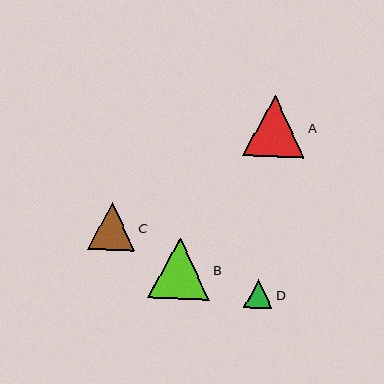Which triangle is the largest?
Triangle B is the largest with a size of approximately 62 pixels.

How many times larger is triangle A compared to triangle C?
Triangle A is approximately 1.3 times the size of triangle C.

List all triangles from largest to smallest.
From largest to smallest: B, A, C, D.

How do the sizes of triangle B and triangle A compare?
Triangle B and triangle A are approximately the same size.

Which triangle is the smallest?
Triangle D is the smallest with a size of approximately 29 pixels.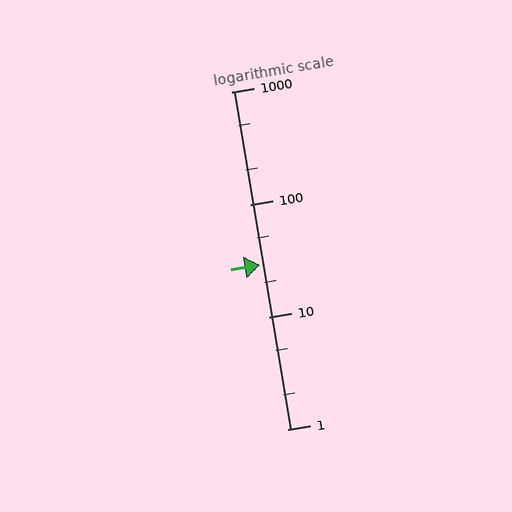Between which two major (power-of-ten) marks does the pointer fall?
The pointer is between 10 and 100.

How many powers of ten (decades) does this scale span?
The scale spans 3 decades, from 1 to 1000.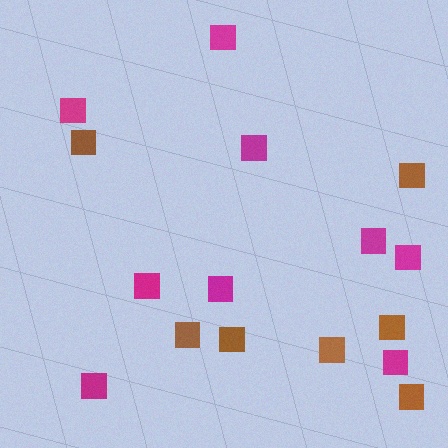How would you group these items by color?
There are 2 groups: one group of brown squares (7) and one group of magenta squares (9).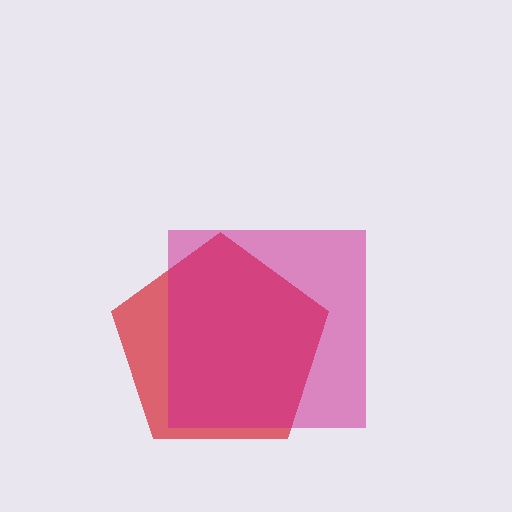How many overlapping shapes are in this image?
There are 2 overlapping shapes in the image.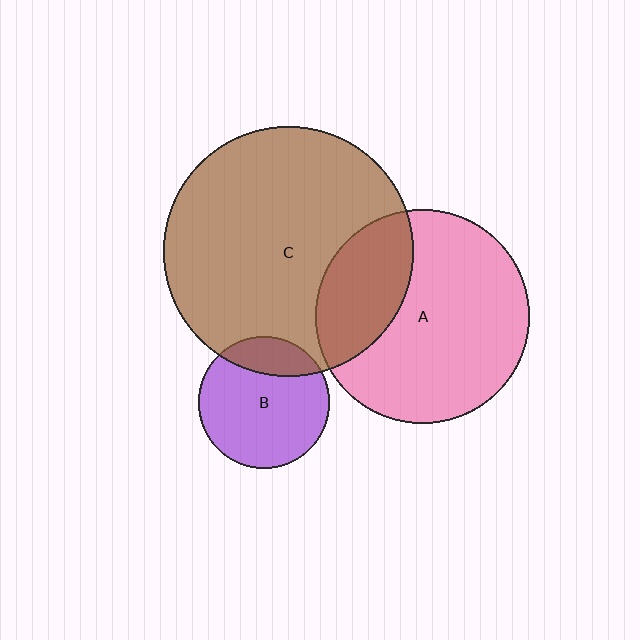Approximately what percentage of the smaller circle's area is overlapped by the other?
Approximately 20%.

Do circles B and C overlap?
Yes.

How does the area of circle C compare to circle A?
Approximately 1.4 times.